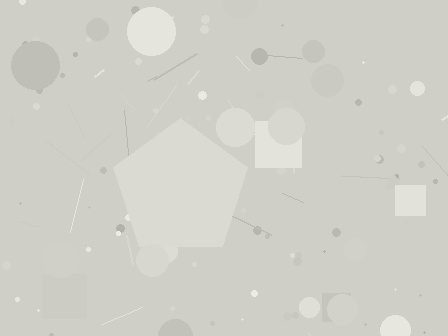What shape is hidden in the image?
A pentagon is hidden in the image.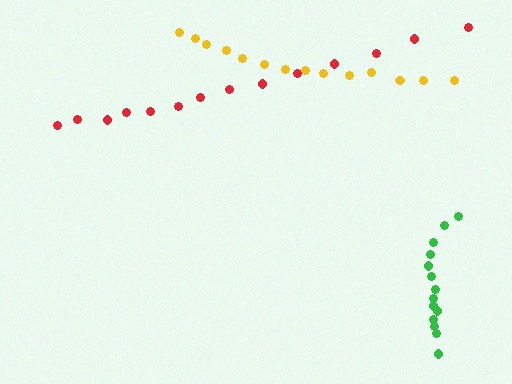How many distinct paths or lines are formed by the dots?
There are 3 distinct paths.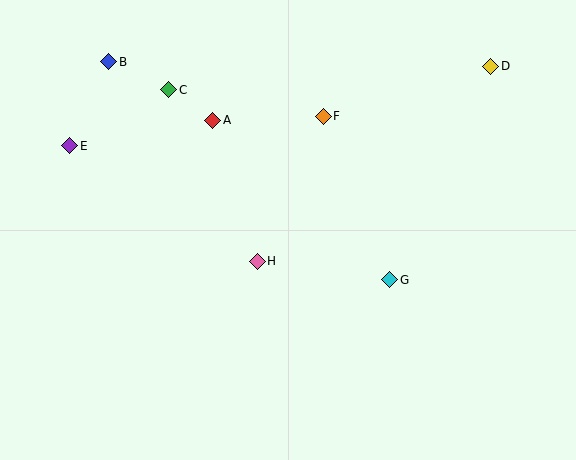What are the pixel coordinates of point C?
Point C is at (169, 90).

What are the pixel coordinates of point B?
Point B is at (109, 62).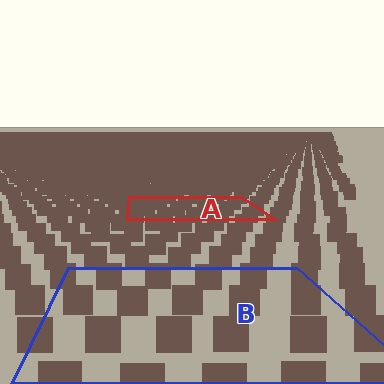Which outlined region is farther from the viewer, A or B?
Region A is farther from the viewer — the texture elements inside it appear smaller and more densely packed.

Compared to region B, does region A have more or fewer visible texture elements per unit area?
Region A has more texture elements per unit area — they are packed more densely because it is farther away.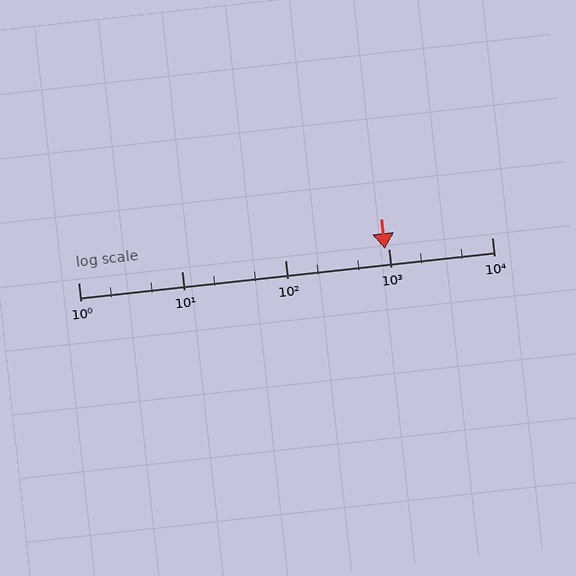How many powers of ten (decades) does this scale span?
The scale spans 4 decades, from 1 to 10000.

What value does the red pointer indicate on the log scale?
The pointer indicates approximately 920.